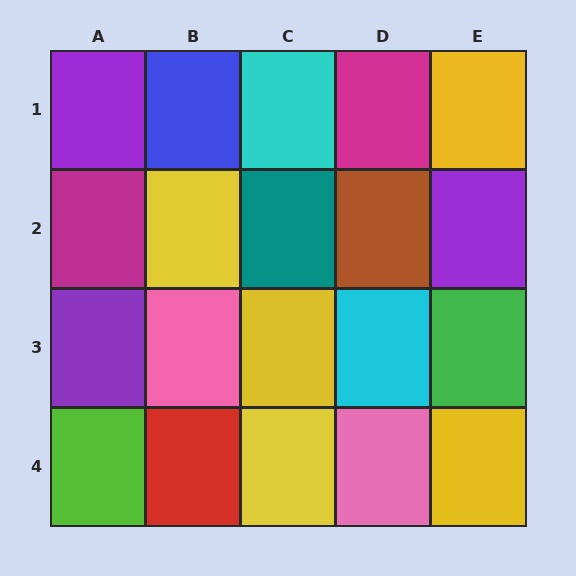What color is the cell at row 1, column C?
Cyan.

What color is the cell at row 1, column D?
Magenta.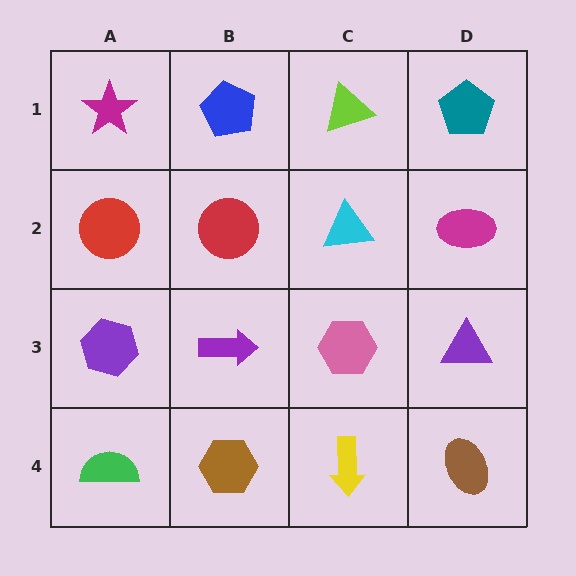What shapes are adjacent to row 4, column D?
A purple triangle (row 3, column D), a yellow arrow (row 4, column C).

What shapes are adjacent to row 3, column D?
A magenta ellipse (row 2, column D), a brown ellipse (row 4, column D), a pink hexagon (row 3, column C).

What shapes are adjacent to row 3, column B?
A red circle (row 2, column B), a brown hexagon (row 4, column B), a purple hexagon (row 3, column A), a pink hexagon (row 3, column C).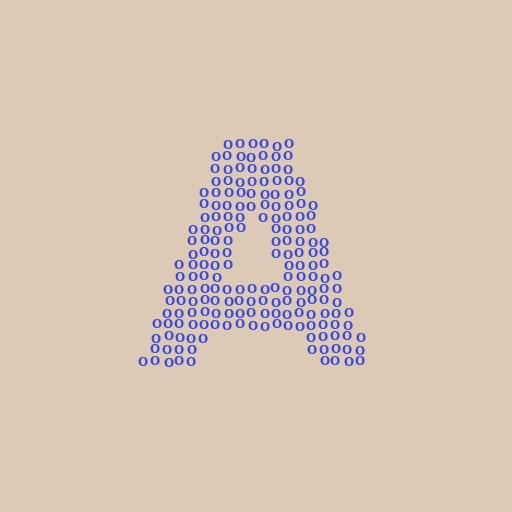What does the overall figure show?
The overall figure shows the letter A.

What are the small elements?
The small elements are letter O's.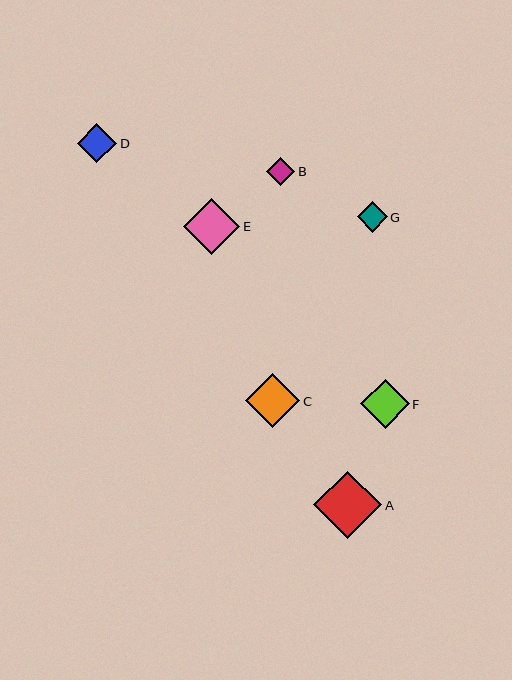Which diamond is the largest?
Diamond A is the largest with a size of approximately 68 pixels.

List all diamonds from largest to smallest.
From largest to smallest: A, E, C, F, D, G, B.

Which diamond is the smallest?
Diamond B is the smallest with a size of approximately 28 pixels.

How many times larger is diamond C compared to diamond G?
Diamond C is approximately 1.8 times the size of diamond G.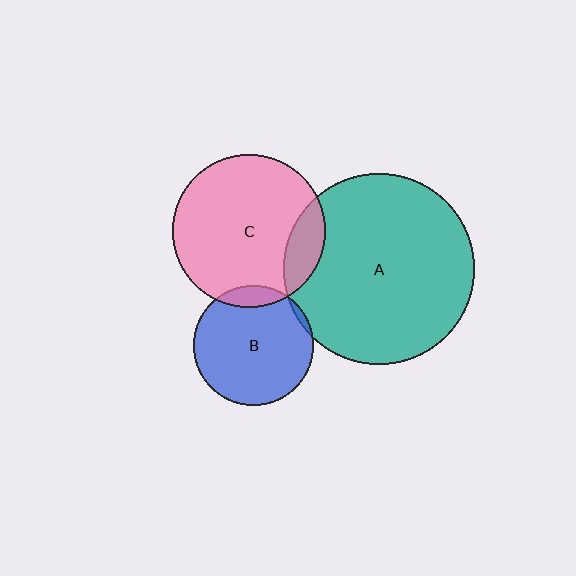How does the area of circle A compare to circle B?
Approximately 2.5 times.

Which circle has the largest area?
Circle A (teal).